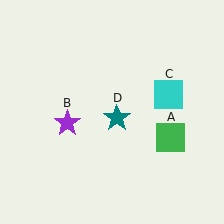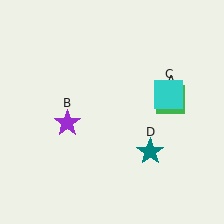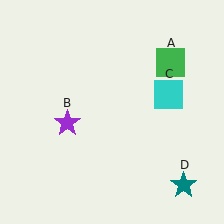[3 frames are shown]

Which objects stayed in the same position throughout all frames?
Purple star (object B) and cyan square (object C) remained stationary.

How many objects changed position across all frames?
2 objects changed position: green square (object A), teal star (object D).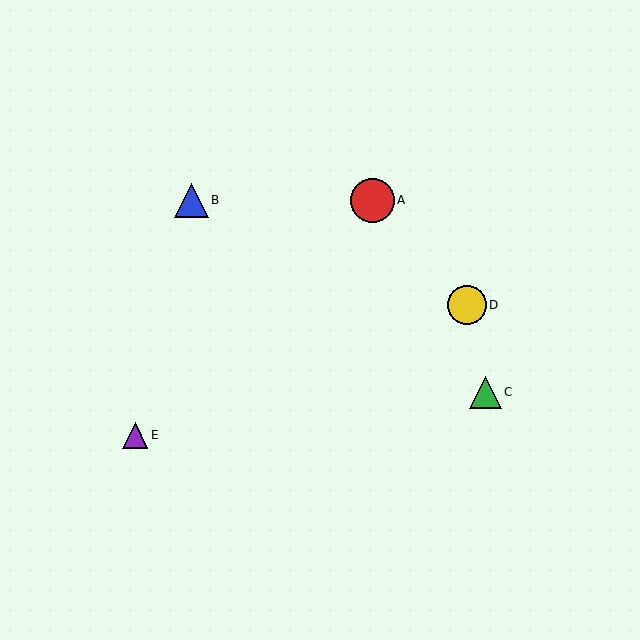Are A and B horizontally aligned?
Yes, both are at y≈200.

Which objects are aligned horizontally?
Objects A, B are aligned horizontally.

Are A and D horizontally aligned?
No, A is at y≈200 and D is at y≈305.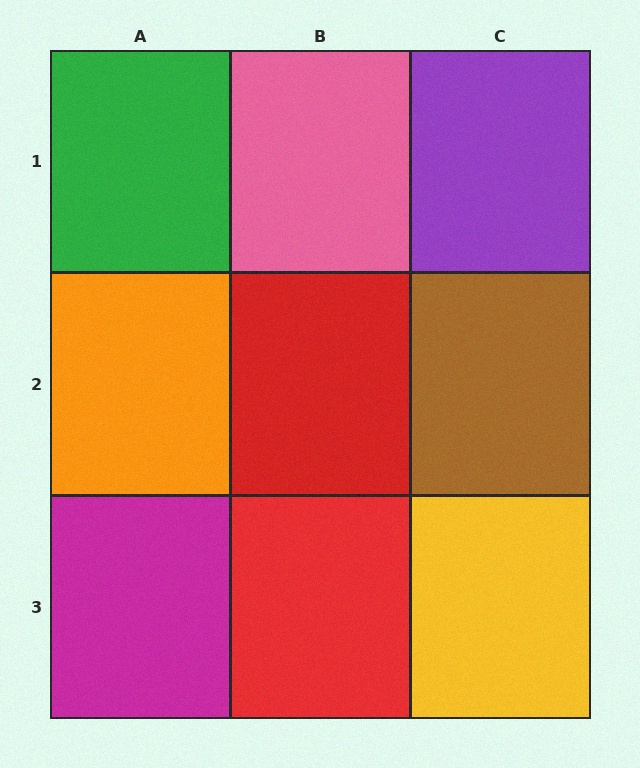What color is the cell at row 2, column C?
Brown.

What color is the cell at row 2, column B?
Red.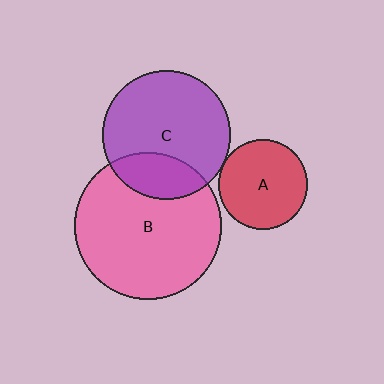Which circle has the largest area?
Circle B (pink).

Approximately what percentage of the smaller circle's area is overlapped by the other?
Approximately 5%.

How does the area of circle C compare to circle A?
Approximately 2.0 times.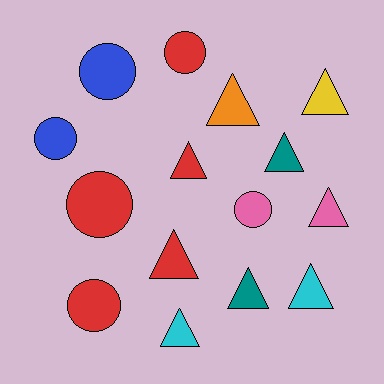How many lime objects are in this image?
There are no lime objects.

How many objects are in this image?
There are 15 objects.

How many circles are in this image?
There are 6 circles.